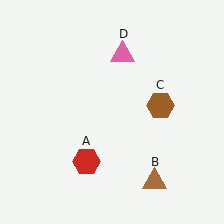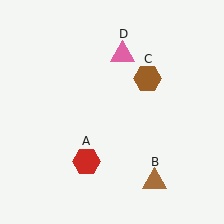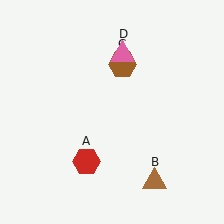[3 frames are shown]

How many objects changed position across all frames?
1 object changed position: brown hexagon (object C).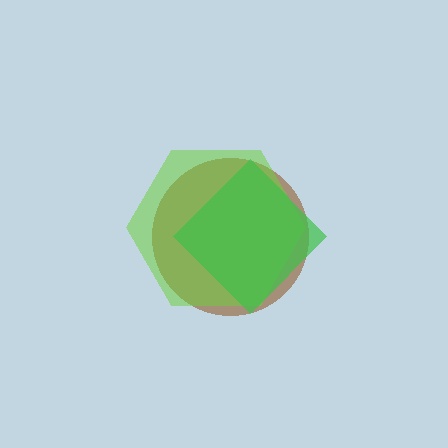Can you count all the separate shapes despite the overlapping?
Yes, there are 3 separate shapes.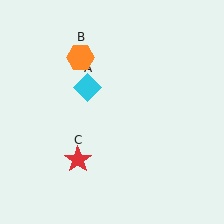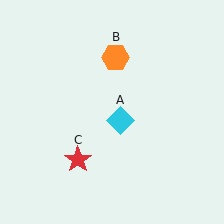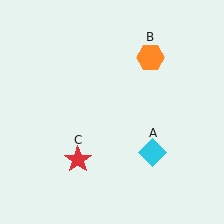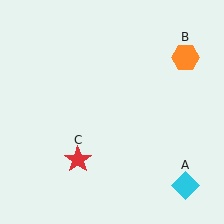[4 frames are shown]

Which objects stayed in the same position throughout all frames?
Red star (object C) remained stationary.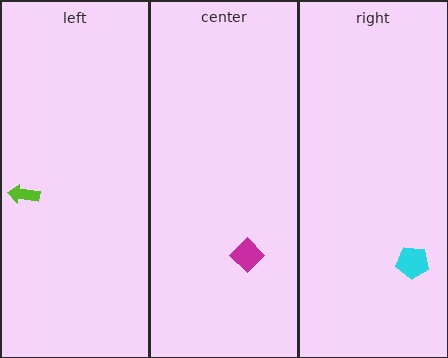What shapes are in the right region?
The cyan pentagon.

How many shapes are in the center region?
1.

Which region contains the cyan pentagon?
The right region.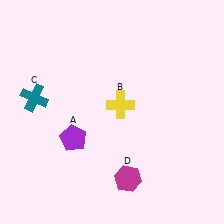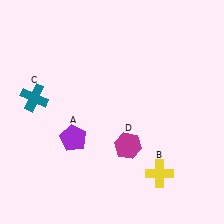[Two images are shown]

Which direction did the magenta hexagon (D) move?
The magenta hexagon (D) moved up.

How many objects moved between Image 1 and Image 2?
2 objects moved between the two images.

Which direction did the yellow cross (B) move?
The yellow cross (B) moved down.